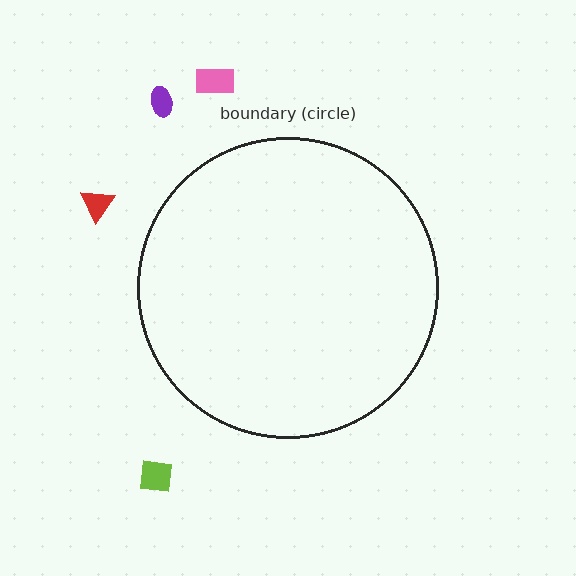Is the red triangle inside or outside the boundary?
Outside.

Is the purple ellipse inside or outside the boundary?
Outside.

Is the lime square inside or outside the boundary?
Outside.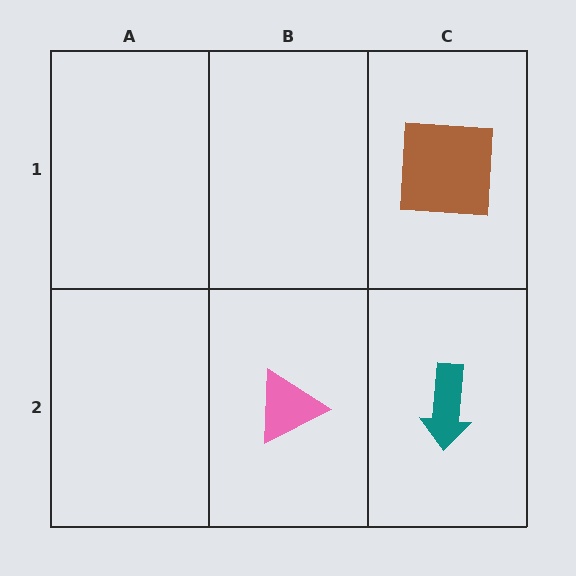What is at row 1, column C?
A brown square.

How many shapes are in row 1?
1 shape.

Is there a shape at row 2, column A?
No, that cell is empty.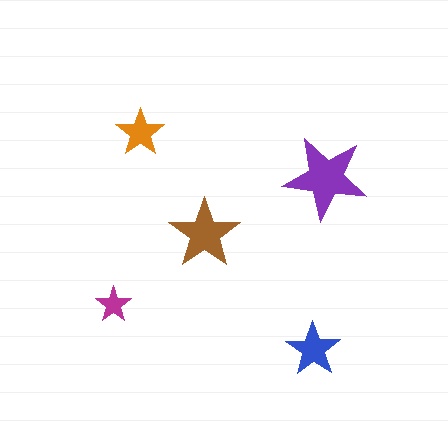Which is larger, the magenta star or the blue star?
The blue one.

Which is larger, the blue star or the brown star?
The brown one.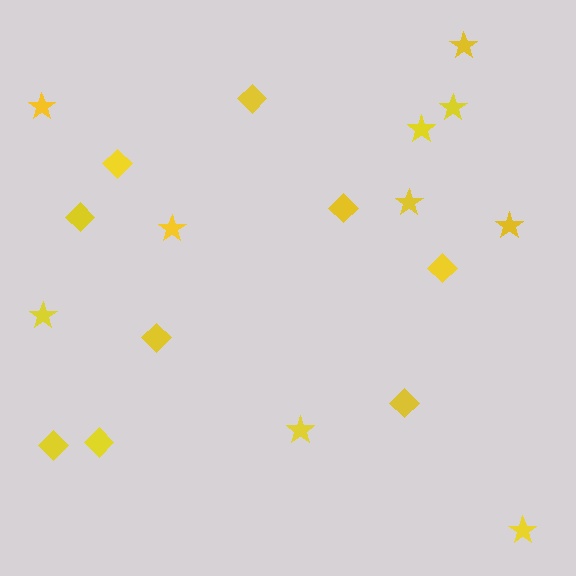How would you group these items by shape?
There are 2 groups: one group of diamonds (9) and one group of stars (10).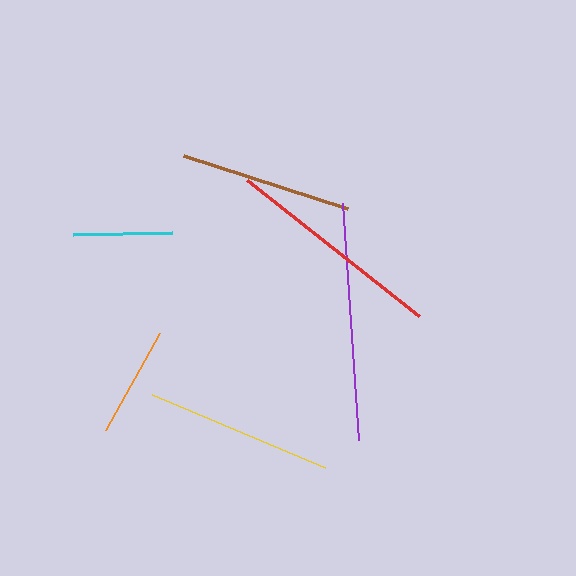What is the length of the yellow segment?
The yellow segment is approximately 187 pixels long.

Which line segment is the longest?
The purple line is the longest at approximately 237 pixels.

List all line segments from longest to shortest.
From longest to shortest: purple, red, yellow, brown, orange, cyan.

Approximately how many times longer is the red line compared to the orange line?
The red line is approximately 2.0 times the length of the orange line.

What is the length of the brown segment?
The brown segment is approximately 173 pixels long.